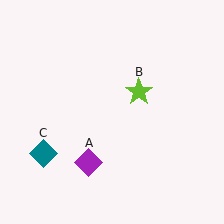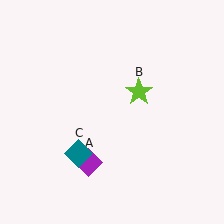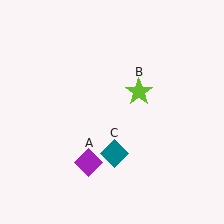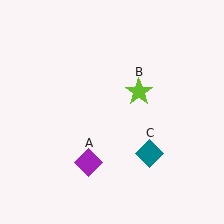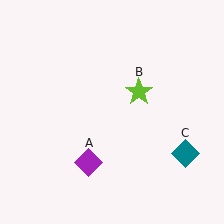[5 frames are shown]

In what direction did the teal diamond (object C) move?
The teal diamond (object C) moved right.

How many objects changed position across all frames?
1 object changed position: teal diamond (object C).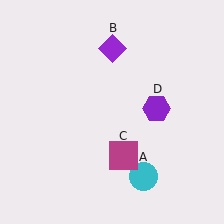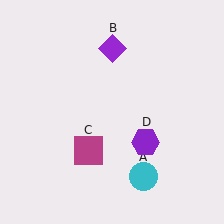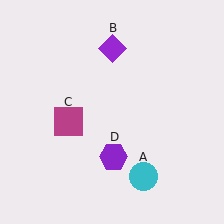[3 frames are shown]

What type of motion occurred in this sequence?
The magenta square (object C), purple hexagon (object D) rotated clockwise around the center of the scene.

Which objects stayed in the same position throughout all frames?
Cyan circle (object A) and purple diamond (object B) remained stationary.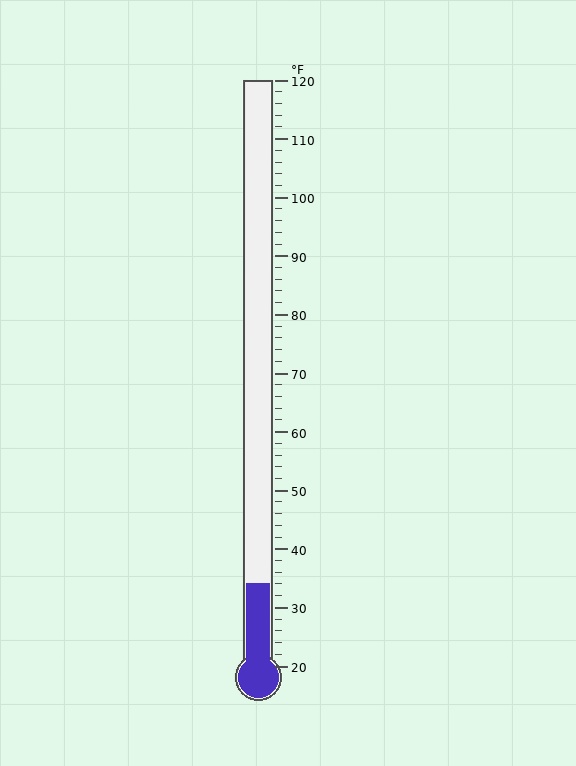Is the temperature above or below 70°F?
The temperature is below 70°F.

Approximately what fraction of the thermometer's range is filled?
The thermometer is filled to approximately 15% of its range.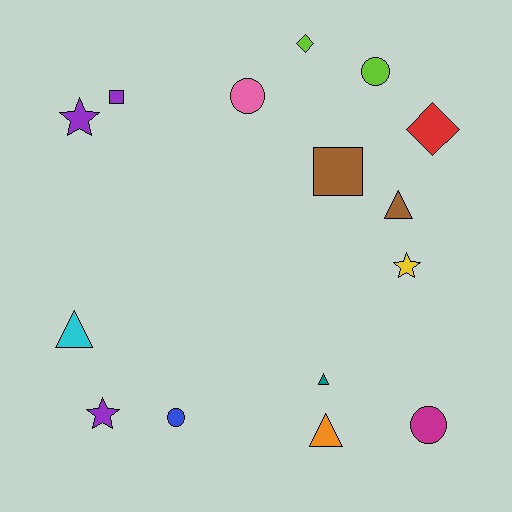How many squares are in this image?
There are 2 squares.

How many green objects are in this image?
There are no green objects.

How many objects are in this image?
There are 15 objects.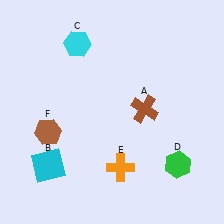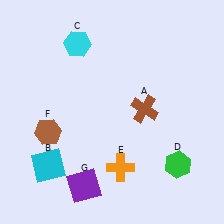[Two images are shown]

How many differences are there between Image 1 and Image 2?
There is 1 difference between the two images.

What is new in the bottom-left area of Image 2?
A purple square (G) was added in the bottom-left area of Image 2.